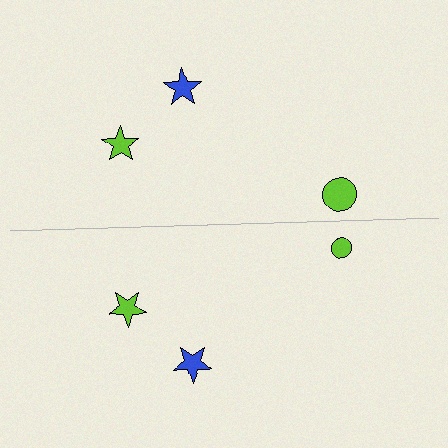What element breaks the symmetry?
The lime circle on the bottom side has a different size than its mirror counterpart.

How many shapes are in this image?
There are 6 shapes in this image.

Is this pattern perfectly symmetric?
No, the pattern is not perfectly symmetric. The lime circle on the bottom side has a different size than its mirror counterpart.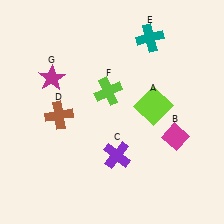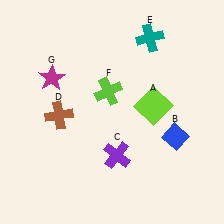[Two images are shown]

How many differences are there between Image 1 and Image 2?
There is 1 difference between the two images.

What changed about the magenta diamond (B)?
In Image 1, B is magenta. In Image 2, it changed to blue.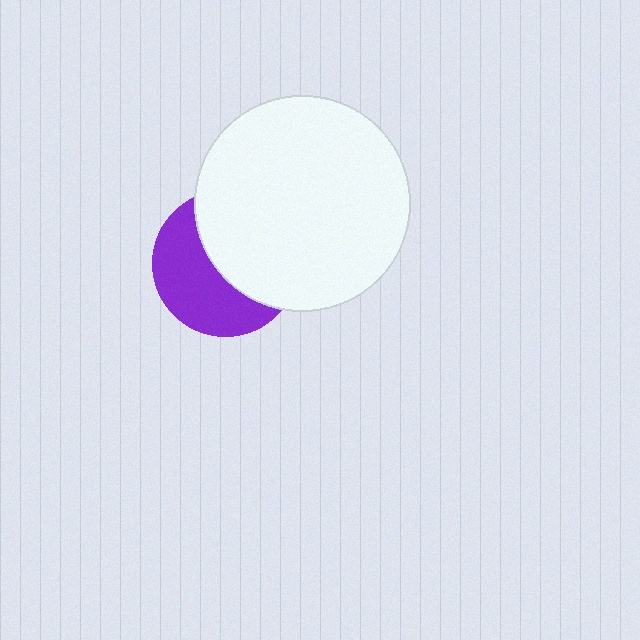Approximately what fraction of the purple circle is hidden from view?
Roughly 52% of the purple circle is hidden behind the white circle.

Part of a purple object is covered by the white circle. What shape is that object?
It is a circle.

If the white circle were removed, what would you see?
You would see the complete purple circle.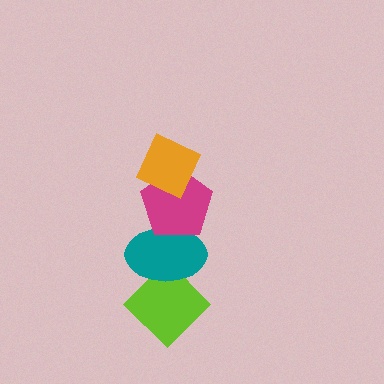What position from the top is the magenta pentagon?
The magenta pentagon is 2nd from the top.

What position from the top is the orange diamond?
The orange diamond is 1st from the top.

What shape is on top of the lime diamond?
The teal ellipse is on top of the lime diamond.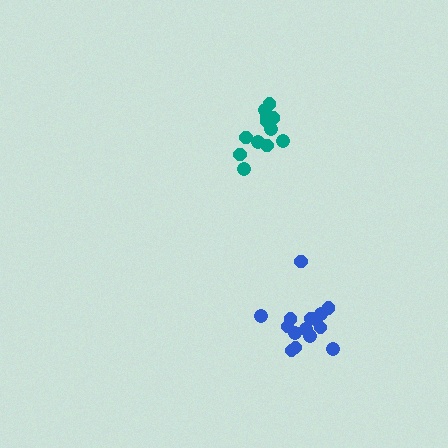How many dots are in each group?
Group 1: 13 dots, Group 2: 15 dots (28 total).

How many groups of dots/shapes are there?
There are 2 groups.